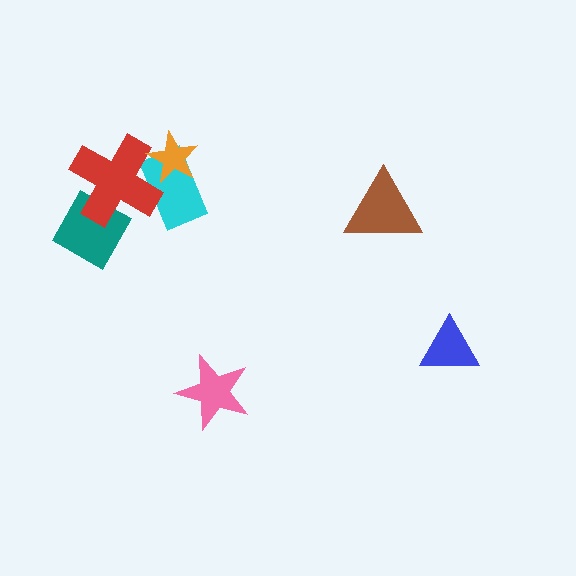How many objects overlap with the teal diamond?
1 object overlaps with the teal diamond.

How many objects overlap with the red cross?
3 objects overlap with the red cross.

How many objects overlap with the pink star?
0 objects overlap with the pink star.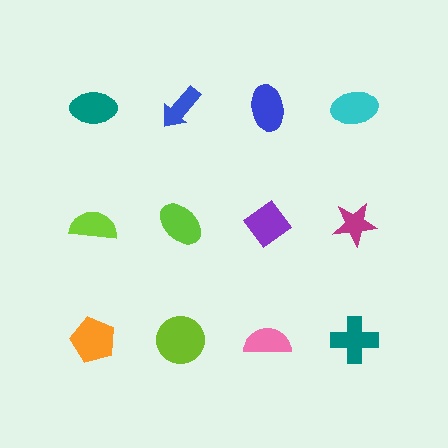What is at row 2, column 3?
A purple diamond.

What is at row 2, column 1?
A lime semicircle.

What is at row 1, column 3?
A blue ellipse.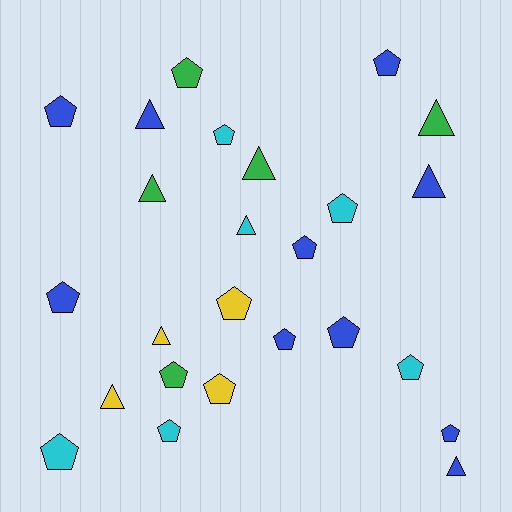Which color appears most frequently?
Blue, with 10 objects.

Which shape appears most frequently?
Pentagon, with 16 objects.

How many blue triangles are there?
There are 3 blue triangles.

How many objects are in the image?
There are 25 objects.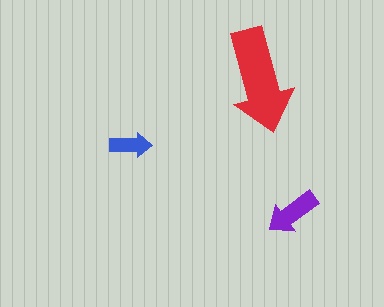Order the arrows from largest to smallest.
the red one, the purple one, the blue one.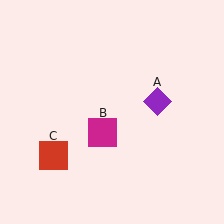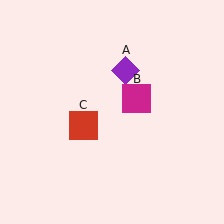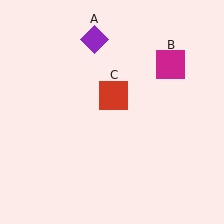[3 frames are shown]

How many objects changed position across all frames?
3 objects changed position: purple diamond (object A), magenta square (object B), red square (object C).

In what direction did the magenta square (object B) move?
The magenta square (object B) moved up and to the right.